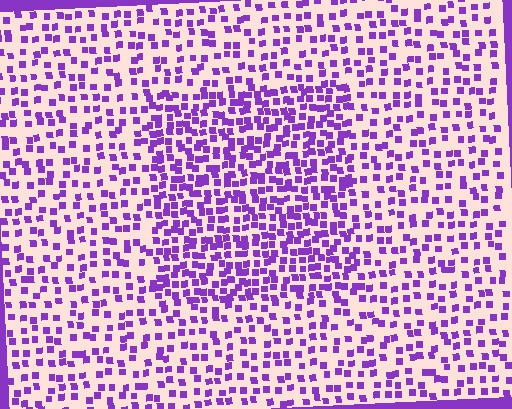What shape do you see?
I see a rectangle.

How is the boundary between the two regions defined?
The boundary is defined by a change in element density (approximately 1.8x ratio). All elements are the same color, size, and shape.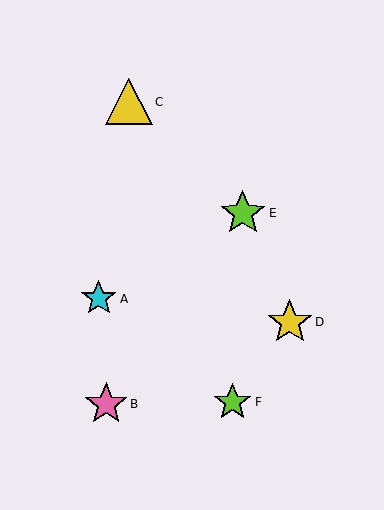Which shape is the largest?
The yellow triangle (labeled C) is the largest.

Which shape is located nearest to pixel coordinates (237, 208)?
The lime star (labeled E) at (243, 213) is nearest to that location.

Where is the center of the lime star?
The center of the lime star is at (243, 213).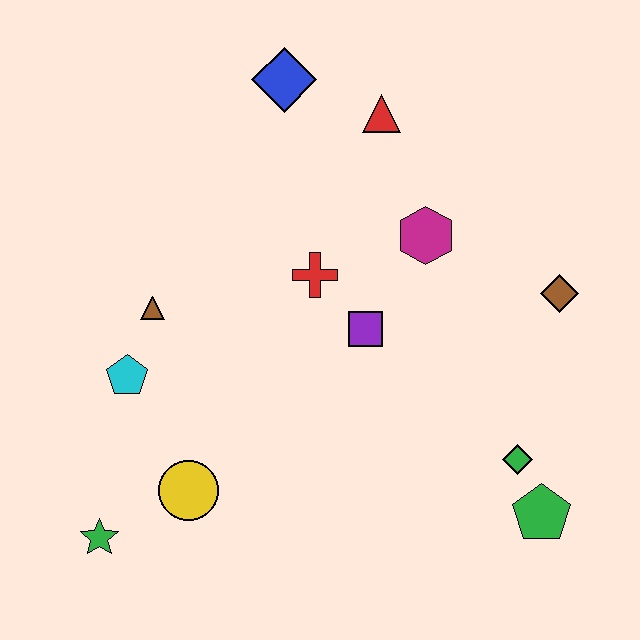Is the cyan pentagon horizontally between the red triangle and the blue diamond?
No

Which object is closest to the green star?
The yellow circle is closest to the green star.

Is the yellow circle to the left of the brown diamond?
Yes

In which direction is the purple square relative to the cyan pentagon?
The purple square is to the right of the cyan pentagon.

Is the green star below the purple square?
Yes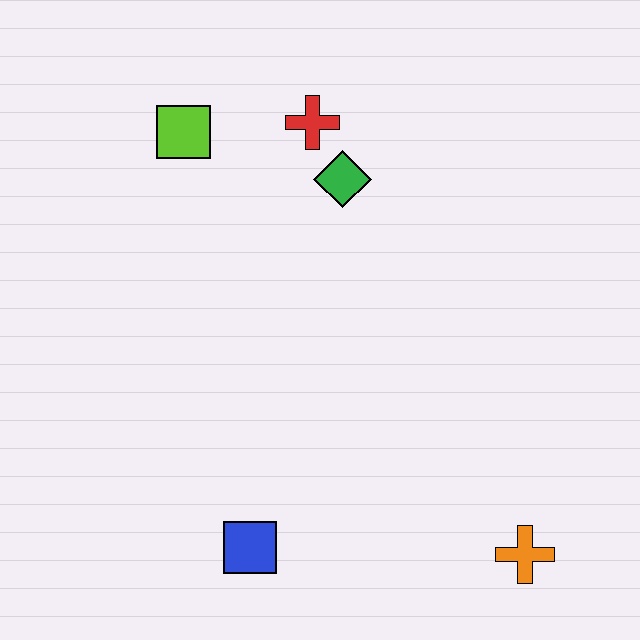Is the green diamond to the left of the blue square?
No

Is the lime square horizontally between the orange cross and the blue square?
No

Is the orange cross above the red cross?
No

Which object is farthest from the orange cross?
The lime square is farthest from the orange cross.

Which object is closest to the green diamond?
The red cross is closest to the green diamond.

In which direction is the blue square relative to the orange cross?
The blue square is to the left of the orange cross.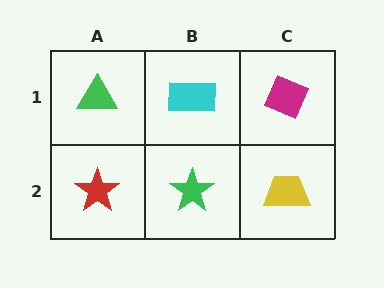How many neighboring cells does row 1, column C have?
2.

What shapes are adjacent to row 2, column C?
A magenta diamond (row 1, column C), a green star (row 2, column B).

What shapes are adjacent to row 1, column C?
A yellow trapezoid (row 2, column C), a cyan rectangle (row 1, column B).